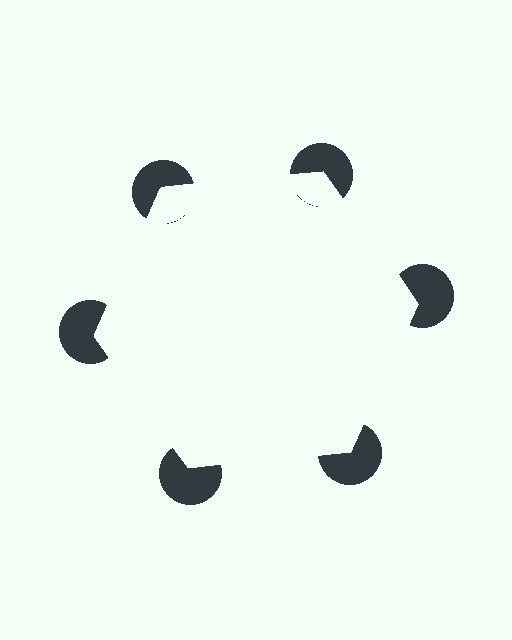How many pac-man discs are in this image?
There are 6 — one at each vertex of the illusory hexagon.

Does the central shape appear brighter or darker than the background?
It typically appears slightly brighter than the background, even though no actual brightness change is drawn.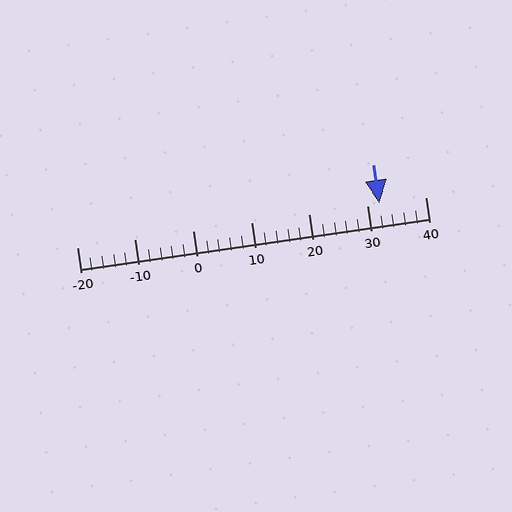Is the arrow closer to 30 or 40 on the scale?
The arrow is closer to 30.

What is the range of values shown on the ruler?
The ruler shows values from -20 to 40.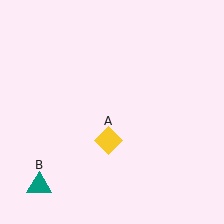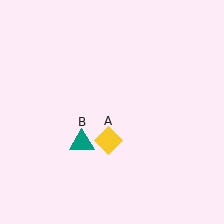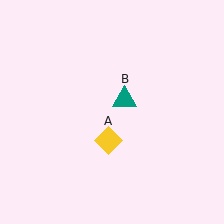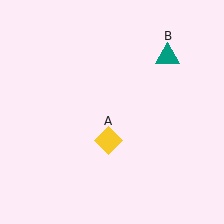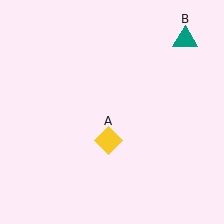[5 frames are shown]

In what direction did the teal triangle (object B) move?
The teal triangle (object B) moved up and to the right.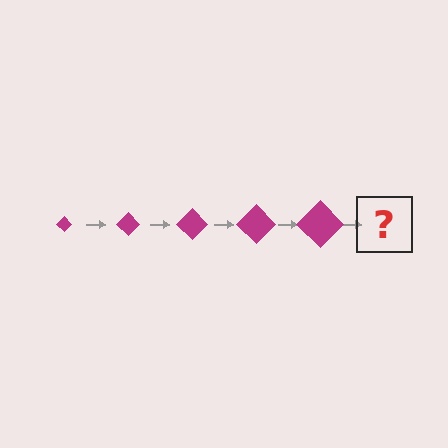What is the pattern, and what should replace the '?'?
The pattern is that the diamond gets progressively larger each step. The '?' should be a magenta diamond, larger than the previous one.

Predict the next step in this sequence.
The next step is a magenta diamond, larger than the previous one.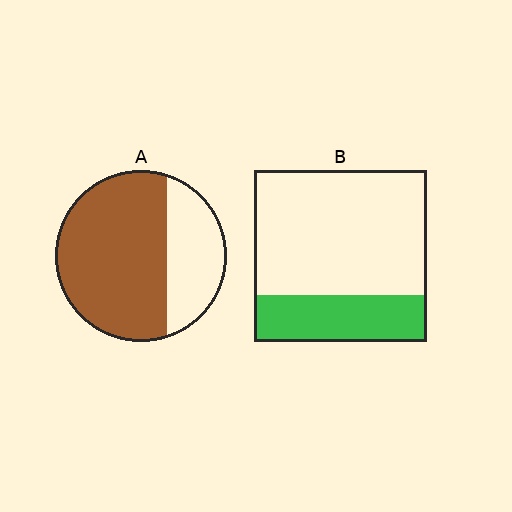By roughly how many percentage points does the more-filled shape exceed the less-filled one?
By roughly 40 percentage points (A over B).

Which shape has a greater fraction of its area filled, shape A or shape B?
Shape A.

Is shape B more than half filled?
No.